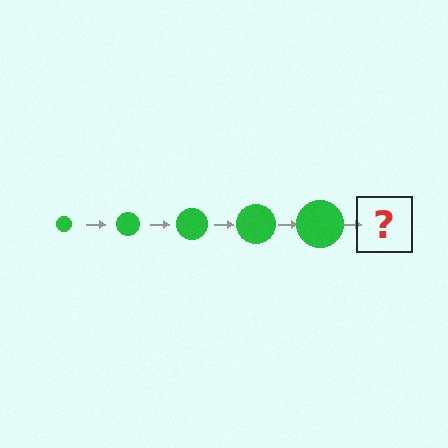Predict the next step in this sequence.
The next step is a green circle, larger than the previous one.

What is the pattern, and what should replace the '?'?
The pattern is that the circle gets progressively larger each step. The '?' should be a green circle, larger than the previous one.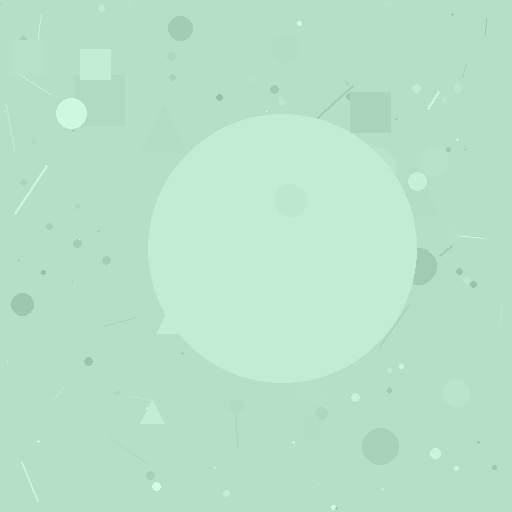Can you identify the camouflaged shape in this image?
The camouflaged shape is a circle.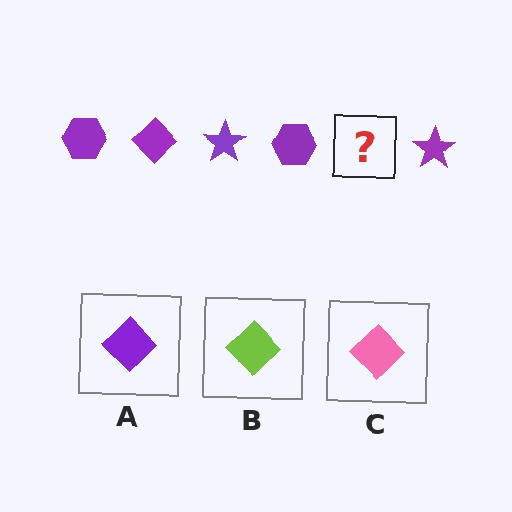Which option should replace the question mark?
Option A.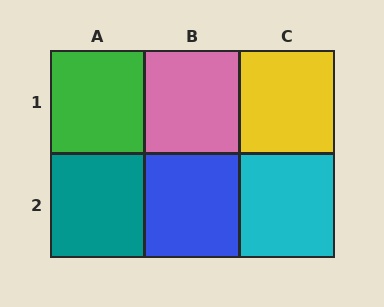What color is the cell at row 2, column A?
Teal.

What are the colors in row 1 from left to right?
Green, pink, yellow.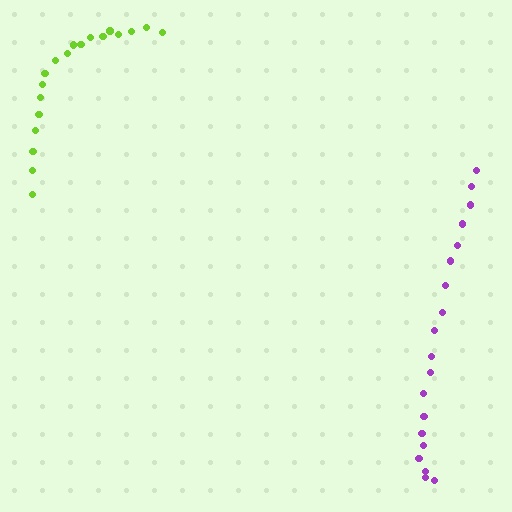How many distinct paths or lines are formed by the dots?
There are 2 distinct paths.